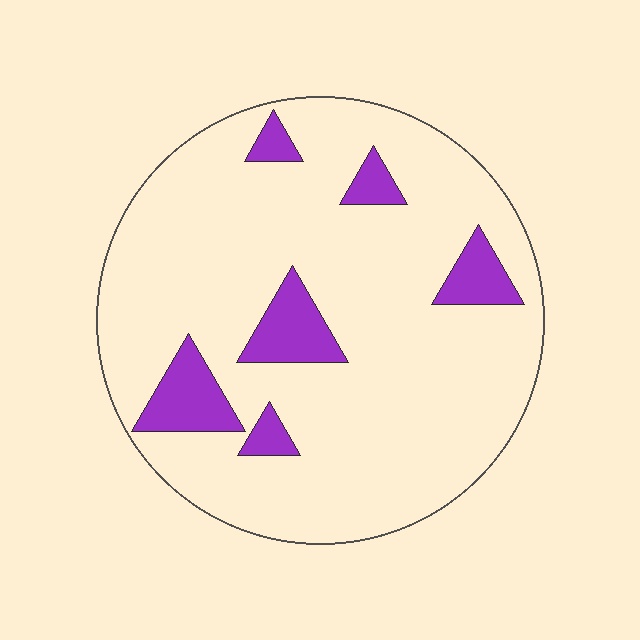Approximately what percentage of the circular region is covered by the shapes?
Approximately 15%.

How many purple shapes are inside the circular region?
6.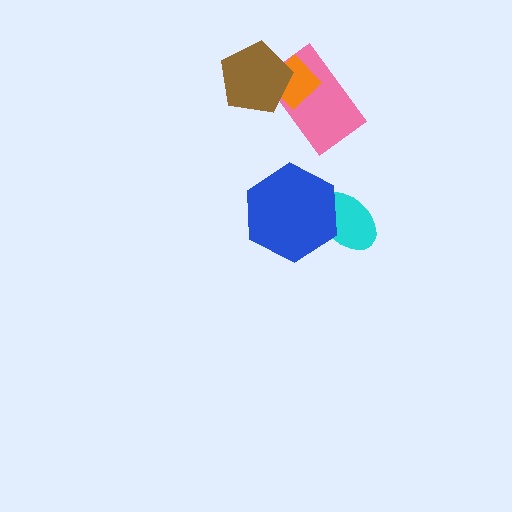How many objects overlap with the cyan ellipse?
1 object overlaps with the cyan ellipse.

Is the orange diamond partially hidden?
Yes, it is partially covered by another shape.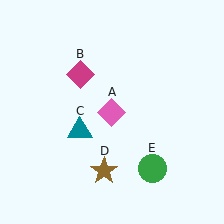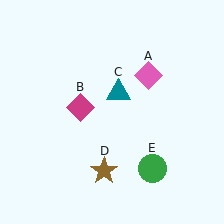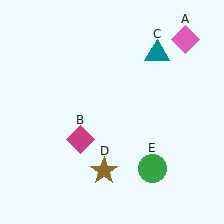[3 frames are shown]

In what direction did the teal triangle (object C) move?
The teal triangle (object C) moved up and to the right.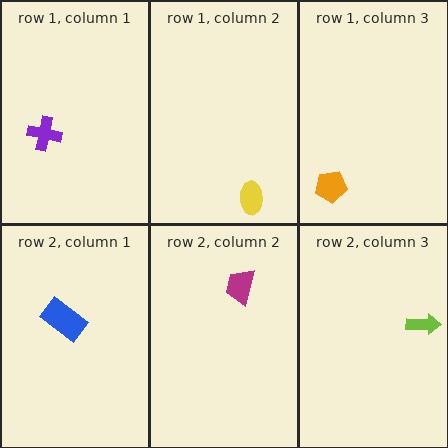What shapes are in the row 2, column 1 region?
The blue rectangle.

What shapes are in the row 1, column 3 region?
The orange pentagon.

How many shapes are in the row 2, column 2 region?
1.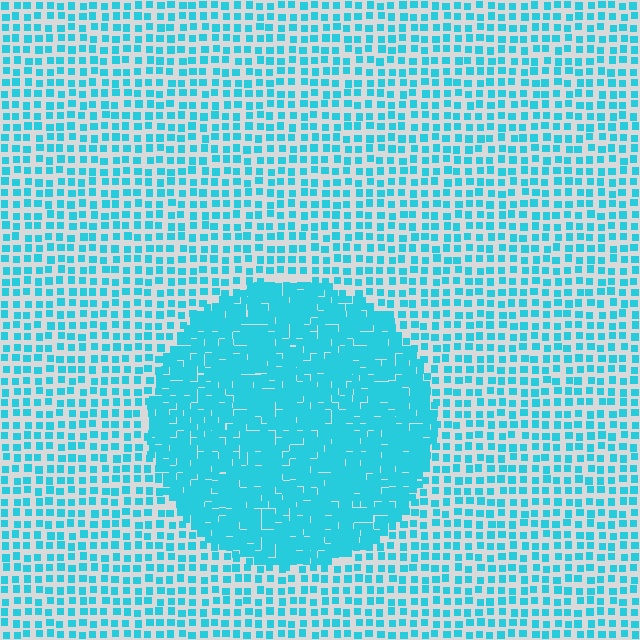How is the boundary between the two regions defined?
The boundary is defined by a change in element density (approximately 2.4x ratio). All elements are the same color, size, and shape.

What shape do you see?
I see a circle.